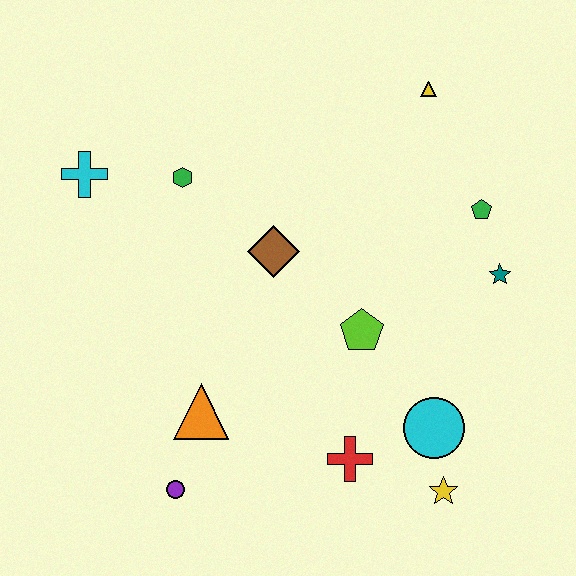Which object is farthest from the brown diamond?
The yellow star is farthest from the brown diamond.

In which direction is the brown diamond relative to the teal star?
The brown diamond is to the left of the teal star.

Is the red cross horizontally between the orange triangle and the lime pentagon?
Yes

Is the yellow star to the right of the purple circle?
Yes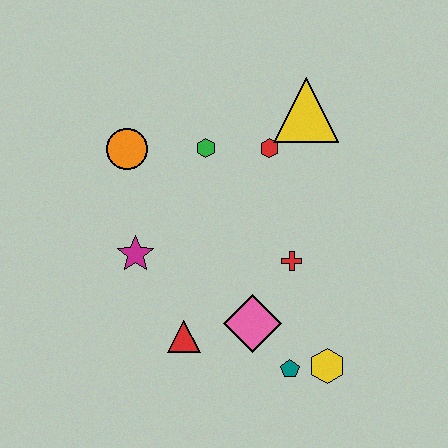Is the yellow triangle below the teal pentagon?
No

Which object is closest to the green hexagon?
The red hexagon is closest to the green hexagon.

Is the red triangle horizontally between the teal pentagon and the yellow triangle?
No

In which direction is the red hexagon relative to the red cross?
The red hexagon is above the red cross.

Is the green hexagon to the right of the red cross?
No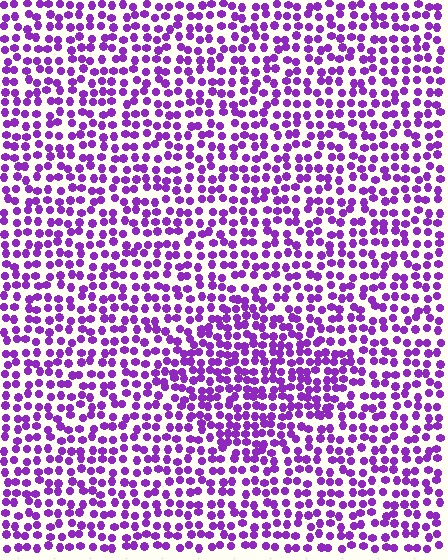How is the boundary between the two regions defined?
The boundary is defined by a change in element density (approximately 1.5x ratio). All elements are the same color, size, and shape.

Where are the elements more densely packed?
The elements are more densely packed inside the diamond boundary.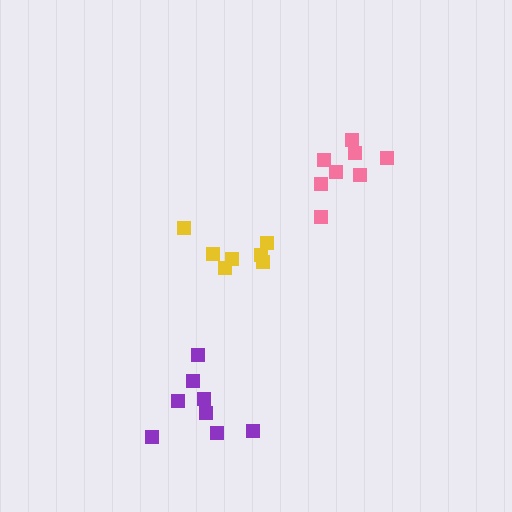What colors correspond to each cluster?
The clusters are colored: purple, yellow, pink.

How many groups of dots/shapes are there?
There are 3 groups.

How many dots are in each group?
Group 1: 8 dots, Group 2: 7 dots, Group 3: 8 dots (23 total).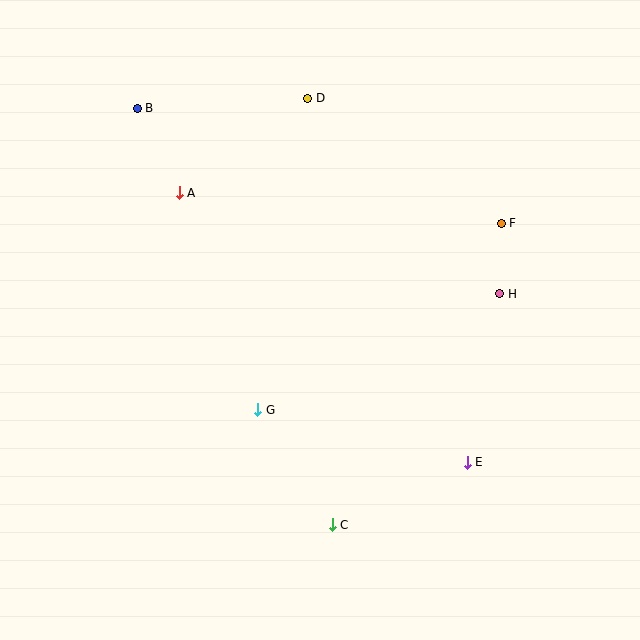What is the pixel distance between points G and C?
The distance between G and C is 137 pixels.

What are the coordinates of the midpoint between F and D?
The midpoint between F and D is at (404, 161).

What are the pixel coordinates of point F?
Point F is at (501, 223).